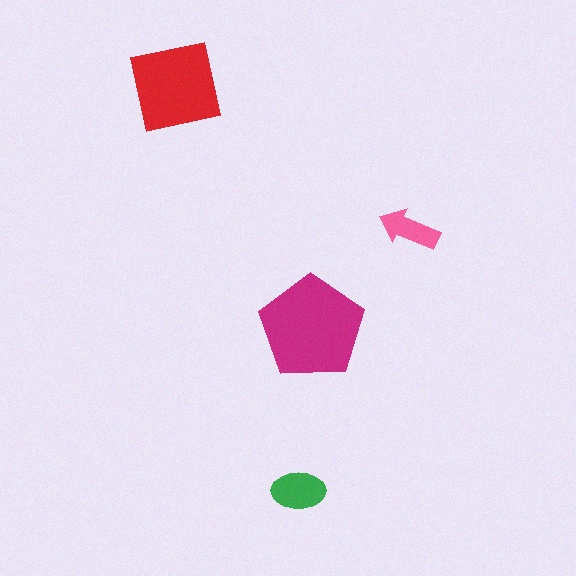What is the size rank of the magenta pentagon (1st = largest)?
1st.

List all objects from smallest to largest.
The pink arrow, the green ellipse, the red square, the magenta pentagon.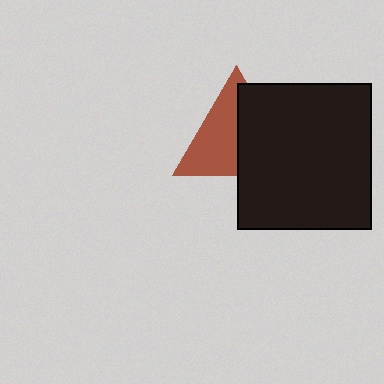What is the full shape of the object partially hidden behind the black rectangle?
The partially hidden object is a brown triangle.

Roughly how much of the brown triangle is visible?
About half of it is visible (roughly 53%).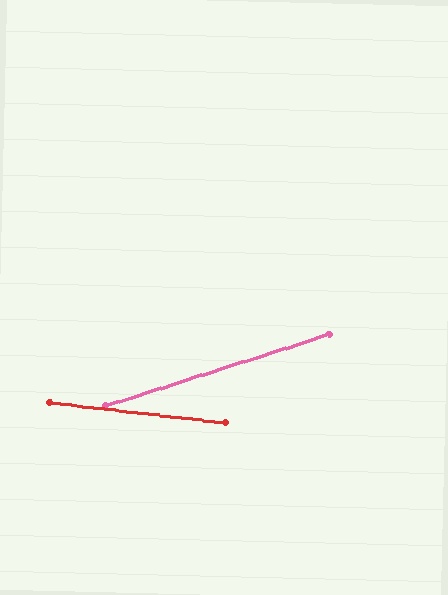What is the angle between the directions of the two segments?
Approximately 24 degrees.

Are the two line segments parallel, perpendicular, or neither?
Neither parallel nor perpendicular — they differ by about 24°.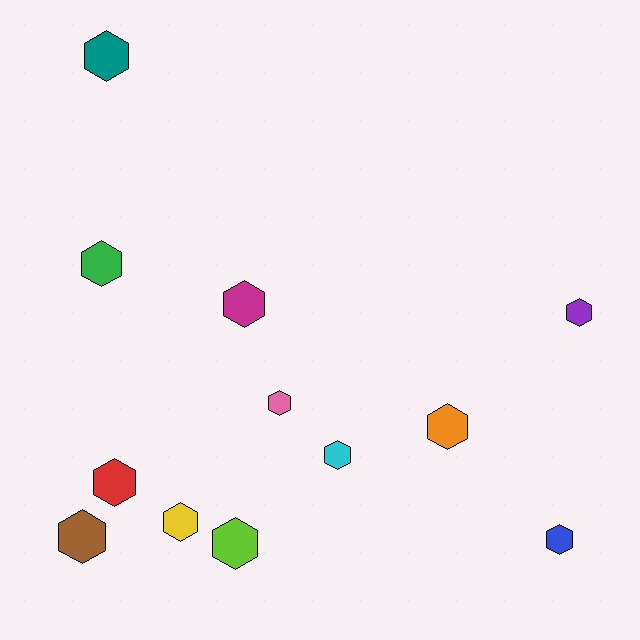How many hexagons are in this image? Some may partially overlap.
There are 12 hexagons.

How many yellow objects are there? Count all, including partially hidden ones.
There is 1 yellow object.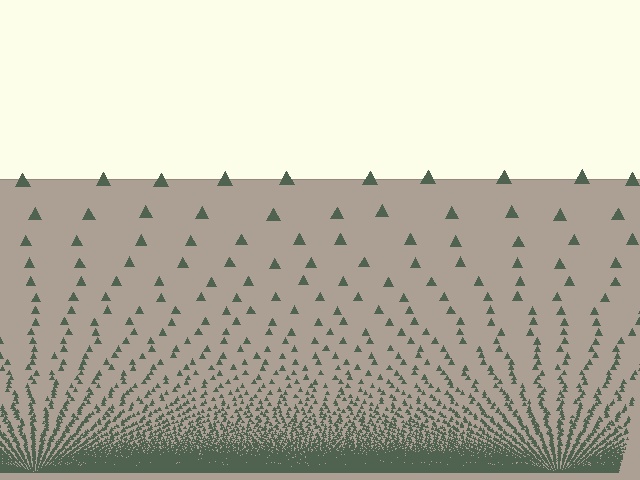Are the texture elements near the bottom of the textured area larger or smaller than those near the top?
Smaller. The gradient is inverted — elements near the bottom are smaller and denser.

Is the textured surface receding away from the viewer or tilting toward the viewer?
The surface appears to tilt toward the viewer. Texture elements get larger and sparser toward the top.